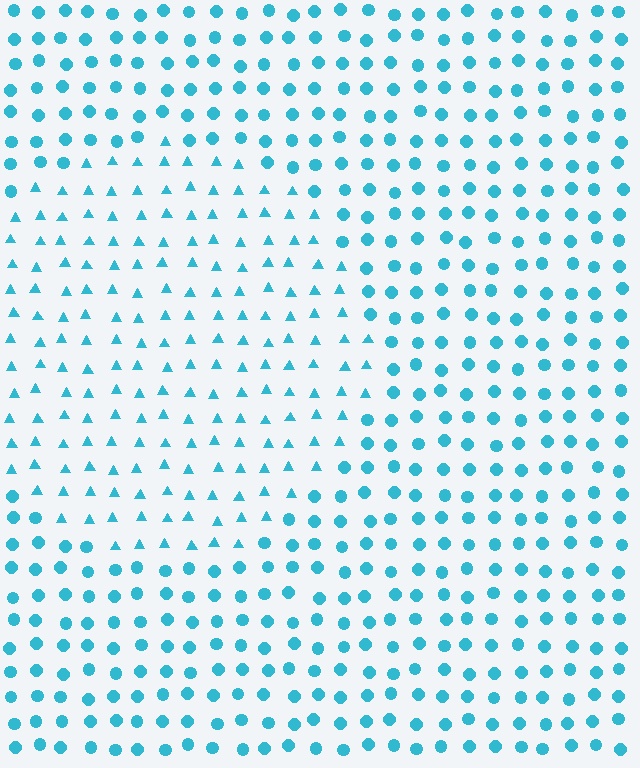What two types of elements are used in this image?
The image uses triangles inside the circle region and circles outside it.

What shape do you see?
I see a circle.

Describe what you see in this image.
The image is filled with small cyan elements arranged in a uniform grid. A circle-shaped region contains triangles, while the surrounding area contains circles. The boundary is defined purely by the change in element shape.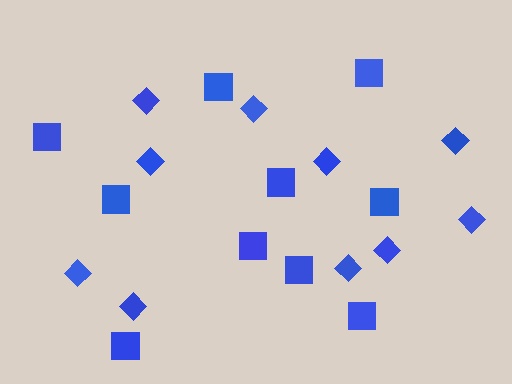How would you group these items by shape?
There are 2 groups: one group of diamonds (10) and one group of squares (10).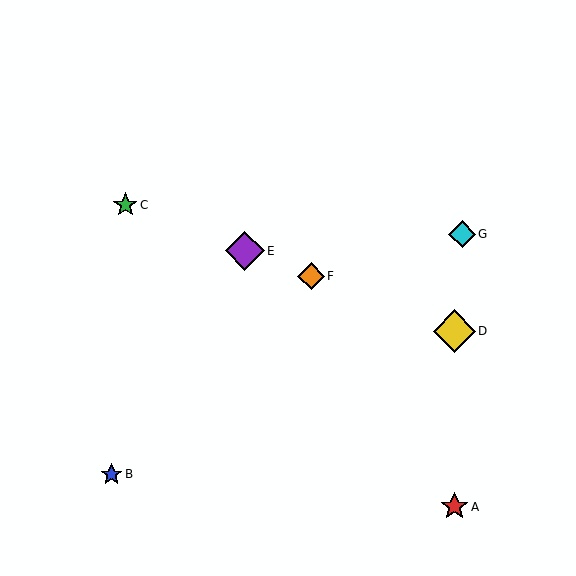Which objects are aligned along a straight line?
Objects C, D, E, F are aligned along a straight line.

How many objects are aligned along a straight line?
4 objects (C, D, E, F) are aligned along a straight line.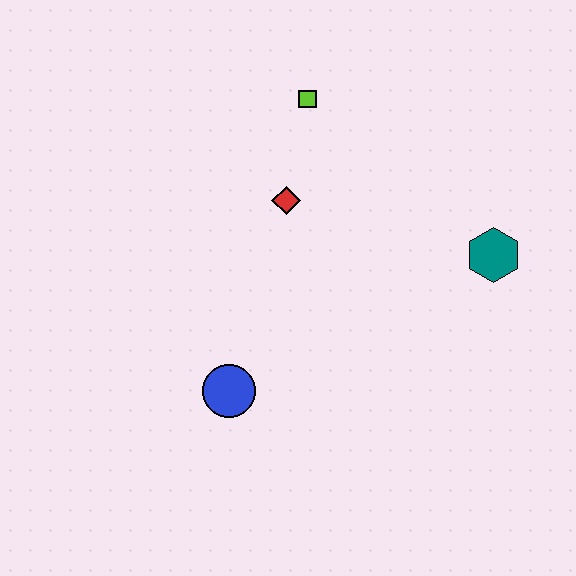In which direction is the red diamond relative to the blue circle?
The red diamond is above the blue circle.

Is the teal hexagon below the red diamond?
Yes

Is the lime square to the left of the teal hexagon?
Yes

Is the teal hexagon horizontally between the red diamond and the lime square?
No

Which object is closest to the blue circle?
The red diamond is closest to the blue circle.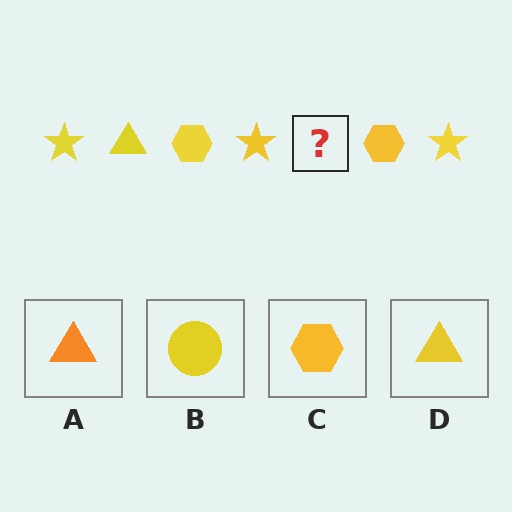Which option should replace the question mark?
Option D.